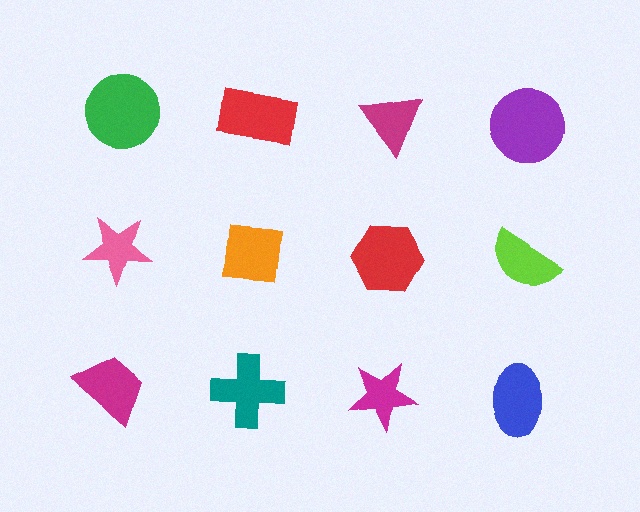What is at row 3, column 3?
A magenta star.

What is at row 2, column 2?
An orange square.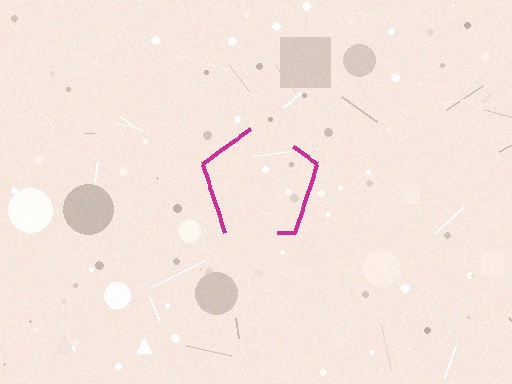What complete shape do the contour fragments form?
The contour fragments form a pentagon.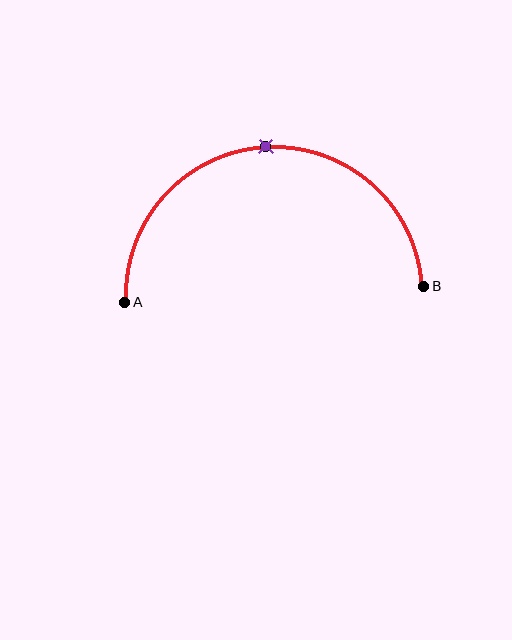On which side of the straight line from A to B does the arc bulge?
The arc bulges above the straight line connecting A and B.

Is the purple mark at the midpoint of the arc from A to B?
Yes. The purple mark lies on the arc at equal arc-length from both A and B — it is the arc midpoint.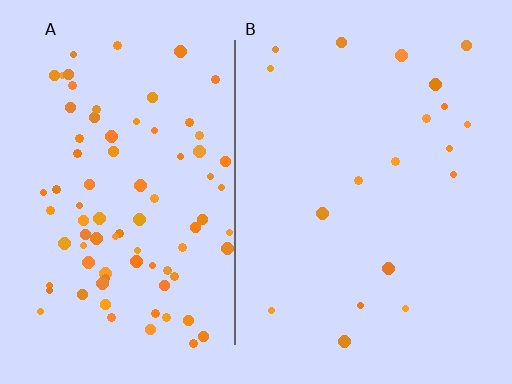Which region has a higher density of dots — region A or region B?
A (the left).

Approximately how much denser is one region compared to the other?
Approximately 4.4× — region A over region B.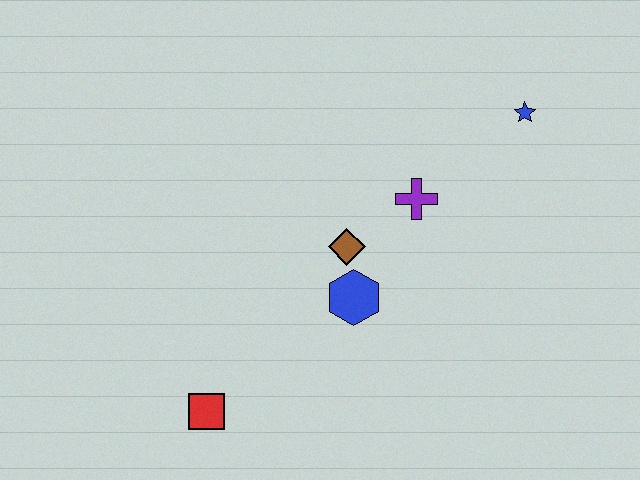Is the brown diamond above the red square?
Yes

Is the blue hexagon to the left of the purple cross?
Yes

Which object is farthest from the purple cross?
The red square is farthest from the purple cross.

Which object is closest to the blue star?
The purple cross is closest to the blue star.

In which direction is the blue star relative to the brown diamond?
The blue star is to the right of the brown diamond.